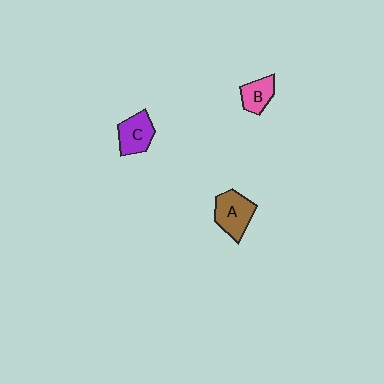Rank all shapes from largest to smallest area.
From largest to smallest: A (brown), C (purple), B (pink).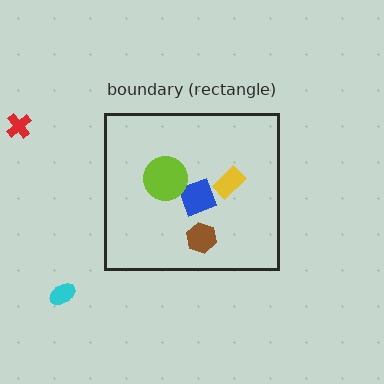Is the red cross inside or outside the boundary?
Outside.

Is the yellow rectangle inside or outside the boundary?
Inside.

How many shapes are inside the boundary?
4 inside, 2 outside.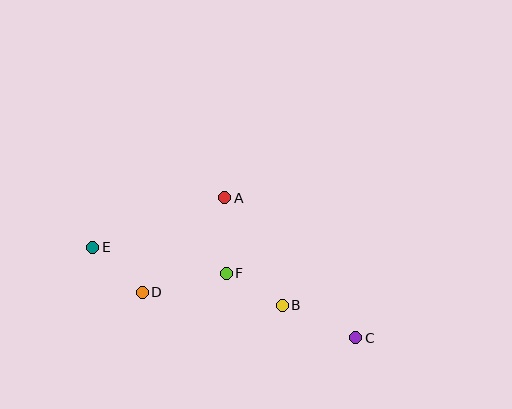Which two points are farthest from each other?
Points C and E are farthest from each other.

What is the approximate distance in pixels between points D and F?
The distance between D and F is approximately 86 pixels.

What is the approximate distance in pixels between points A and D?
The distance between A and D is approximately 125 pixels.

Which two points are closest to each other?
Points B and F are closest to each other.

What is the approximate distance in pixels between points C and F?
The distance between C and F is approximately 144 pixels.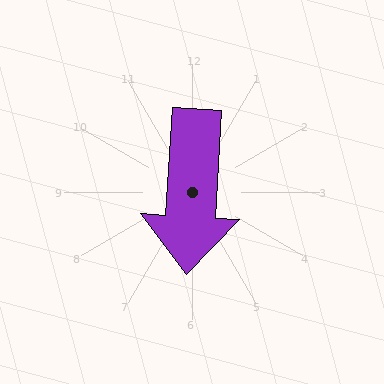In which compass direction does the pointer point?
South.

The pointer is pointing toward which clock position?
Roughly 6 o'clock.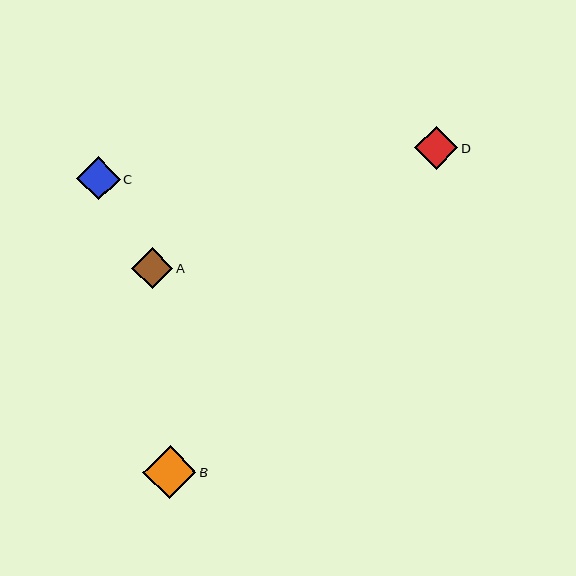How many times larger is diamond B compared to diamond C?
Diamond B is approximately 1.2 times the size of diamond C.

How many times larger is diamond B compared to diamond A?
Diamond B is approximately 1.3 times the size of diamond A.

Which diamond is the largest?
Diamond B is the largest with a size of approximately 53 pixels.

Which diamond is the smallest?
Diamond A is the smallest with a size of approximately 41 pixels.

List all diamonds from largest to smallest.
From largest to smallest: B, D, C, A.